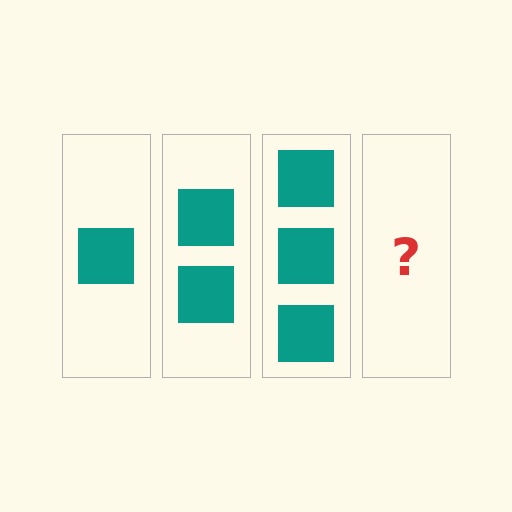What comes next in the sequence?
The next element should be 4 squares.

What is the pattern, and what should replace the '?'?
The pattern is that each step adds one more square. The '?' should be 4 squares.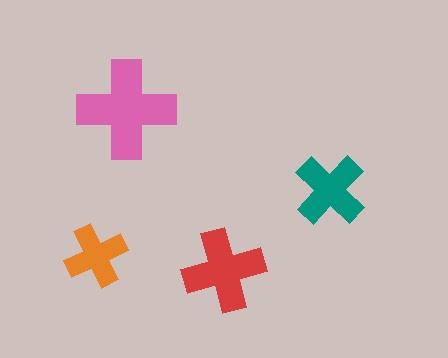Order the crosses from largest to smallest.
the pink one, the red one, the teal one, the orange one.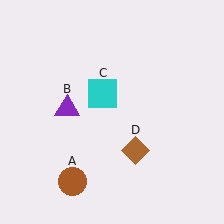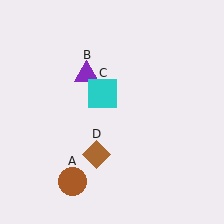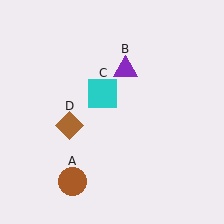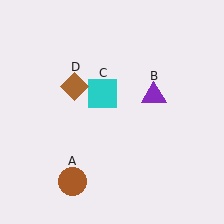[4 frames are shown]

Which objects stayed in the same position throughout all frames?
Brown circle (object A) and cyan square (object C) remained stationary.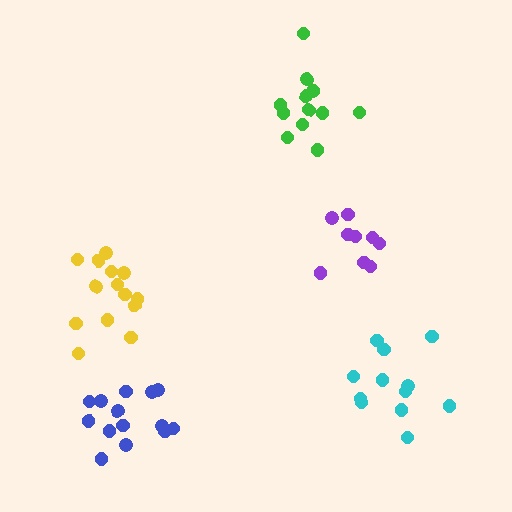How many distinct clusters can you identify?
There are 5 distinct clusters.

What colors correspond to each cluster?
The clusters are colored: purple, blue, cyan, yellow, green.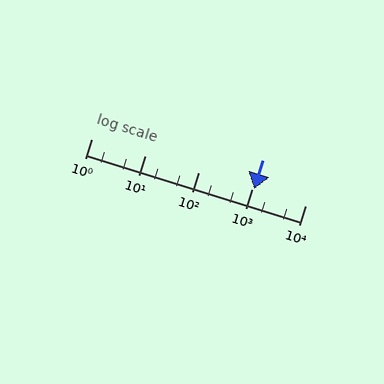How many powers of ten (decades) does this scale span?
The scale spans 4 decades, from 1 to 10000.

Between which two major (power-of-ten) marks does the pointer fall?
The pointer is between 1000 and 10000.